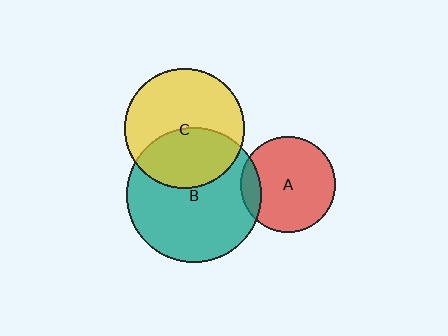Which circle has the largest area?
Circle B (teal).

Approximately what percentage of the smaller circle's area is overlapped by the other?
Approximately 15%.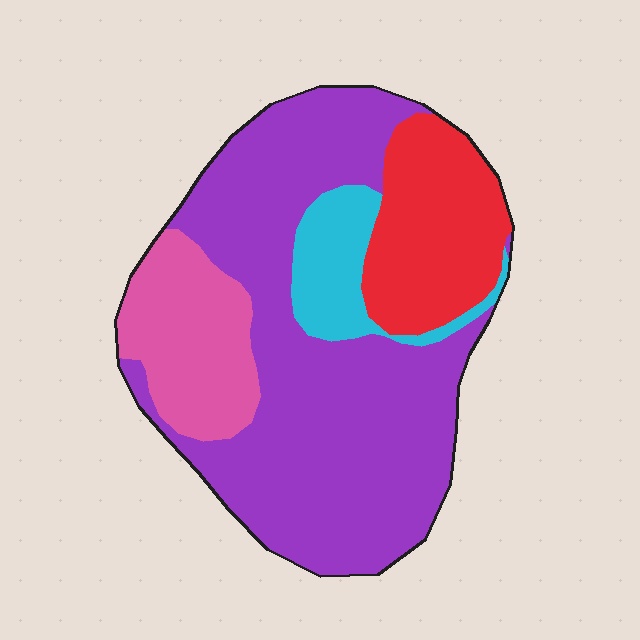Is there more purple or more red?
Purple.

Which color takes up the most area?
Purple, at roughly 60%.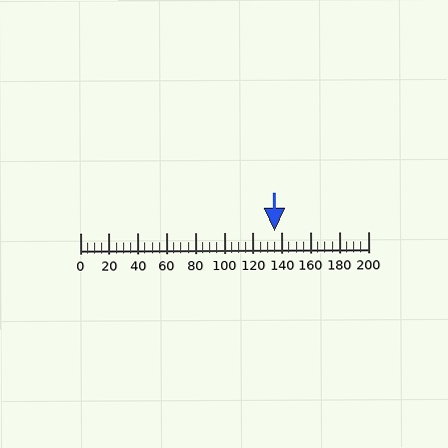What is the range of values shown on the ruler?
The ruler shows values from 0 to 200.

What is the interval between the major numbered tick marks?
The major tick marks are spaced 20 units apart.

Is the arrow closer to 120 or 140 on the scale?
The arrow is closer to 140.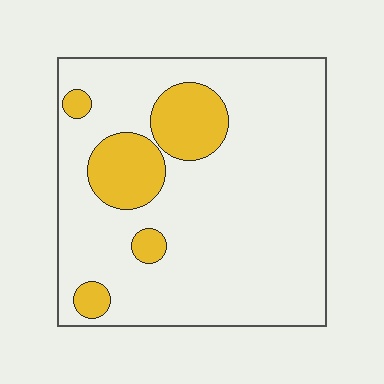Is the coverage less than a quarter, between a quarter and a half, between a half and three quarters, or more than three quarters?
Less than a quarter.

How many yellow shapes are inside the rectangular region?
5.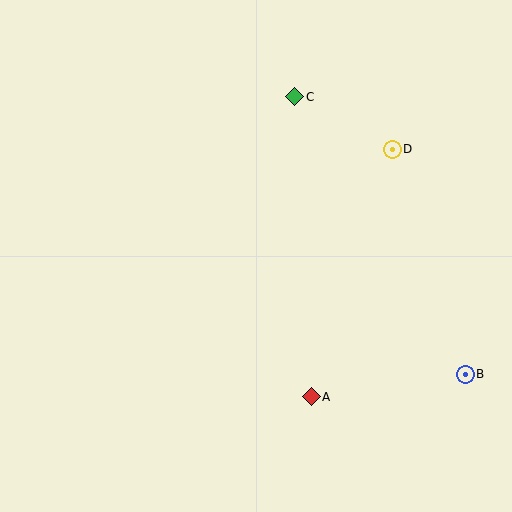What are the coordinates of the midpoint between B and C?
The midpoint between B and C is at (380, 235).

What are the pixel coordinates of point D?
Point D is at (392, 149).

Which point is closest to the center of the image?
Point A at (311, 397) is closest to the center.